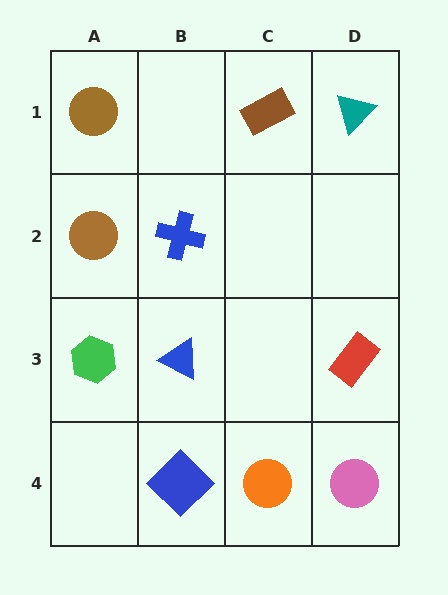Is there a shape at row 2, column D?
No, that cell is empty.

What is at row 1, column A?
A brown circle.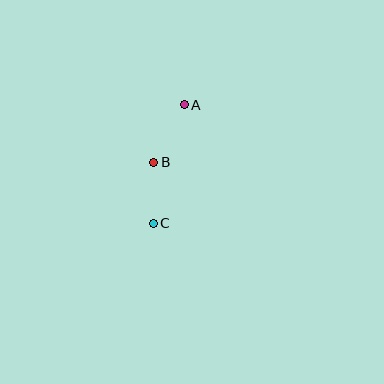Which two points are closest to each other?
Points B and C are closest to each other.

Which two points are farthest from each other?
Points A and C are farthest from each other.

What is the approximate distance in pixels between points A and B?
The distance between A and B is approximately 65 pixels.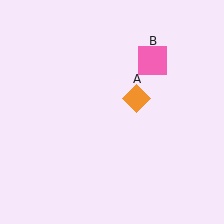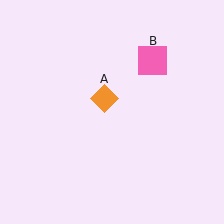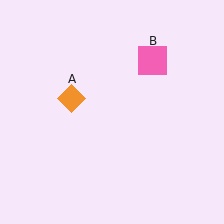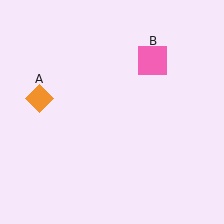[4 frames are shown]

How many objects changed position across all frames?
1 object changed position: orange diamond (object A).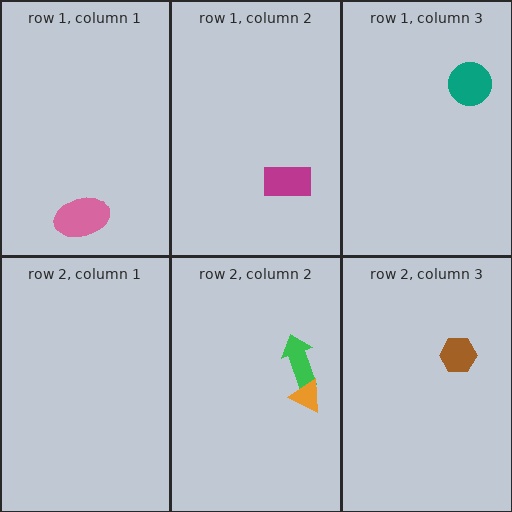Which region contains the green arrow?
The row 2, column 2 region.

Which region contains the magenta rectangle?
The row 1, column 2 region.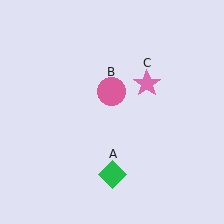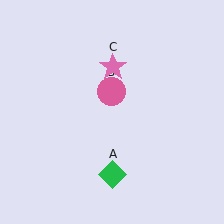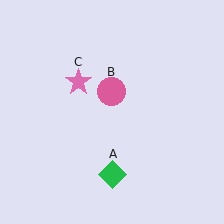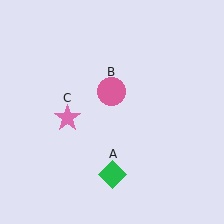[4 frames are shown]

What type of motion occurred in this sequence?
The pink star (object C) rotated counterclockwise around the center of the scene.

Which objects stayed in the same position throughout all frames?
Green diamond (object A) and pink circle (object B) remained stationary.